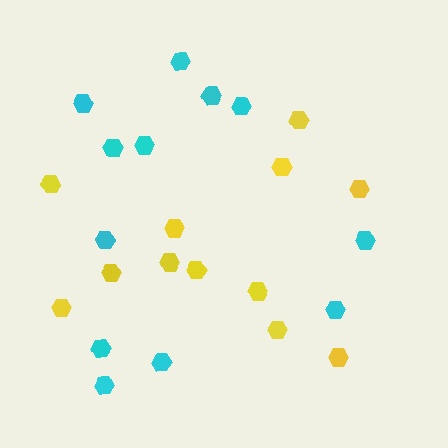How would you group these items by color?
There are 2 groups: one group of cyan hexagons (12) and one group of yellow hexagons (12).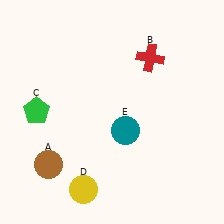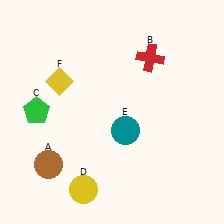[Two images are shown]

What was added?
A yellow diamond (F) was added in Image 2.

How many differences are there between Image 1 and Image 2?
There is 1 difference between the two images.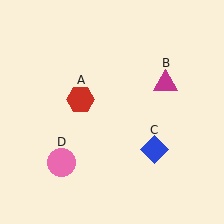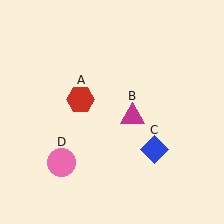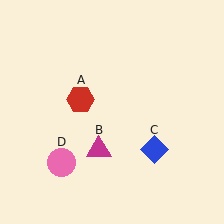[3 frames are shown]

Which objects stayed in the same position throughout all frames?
Red hexagon (object A) and blue diamond (object C) and pink circle (object D) remained stationary.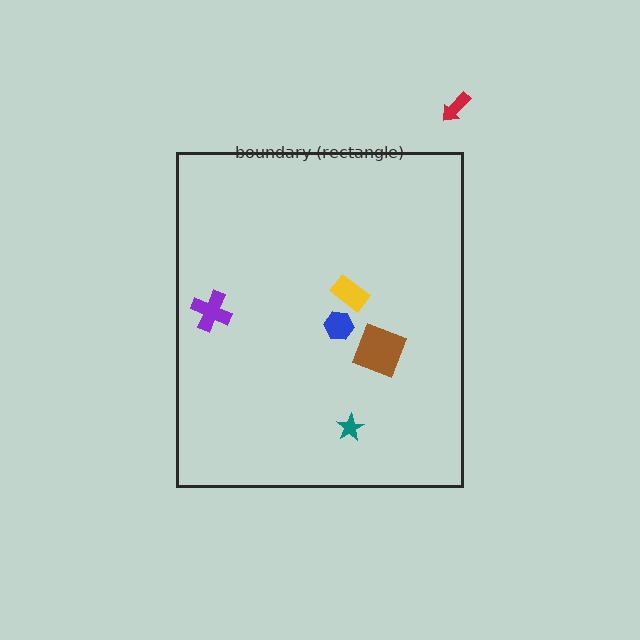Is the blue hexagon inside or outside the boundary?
Inside.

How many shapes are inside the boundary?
5 inside, 1 outside.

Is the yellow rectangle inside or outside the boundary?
Inside.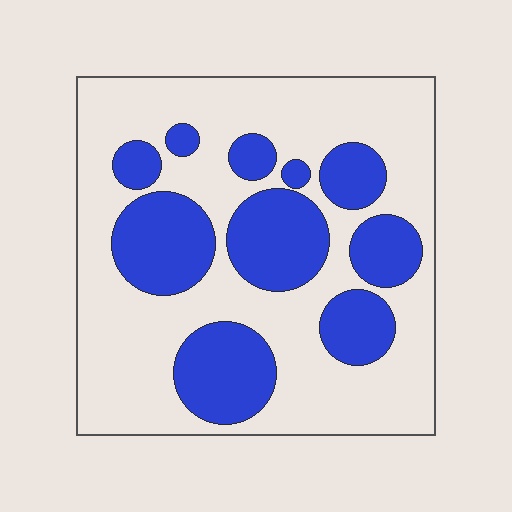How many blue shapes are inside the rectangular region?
10.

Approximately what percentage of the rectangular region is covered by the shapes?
Approximately 35%.